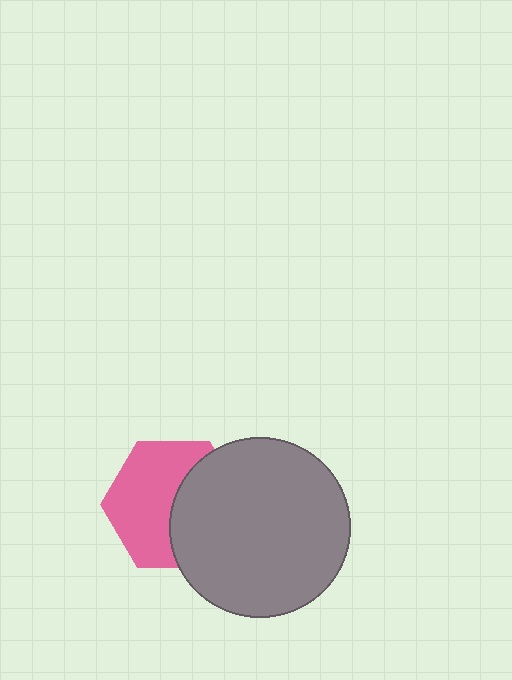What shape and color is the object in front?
The object in front is a gray circle.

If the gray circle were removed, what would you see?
You would see the complete pink hexagon.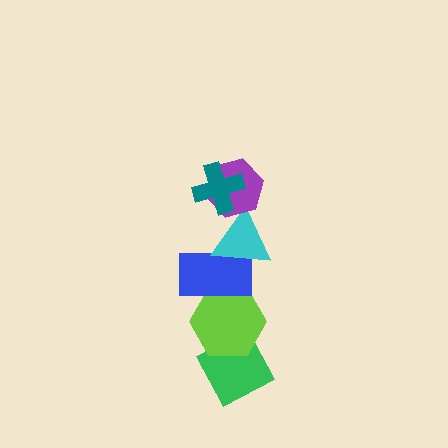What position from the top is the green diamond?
The green diamond is 6th from the top.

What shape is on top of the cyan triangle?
The purple hexagon is on top of the cyan triangle.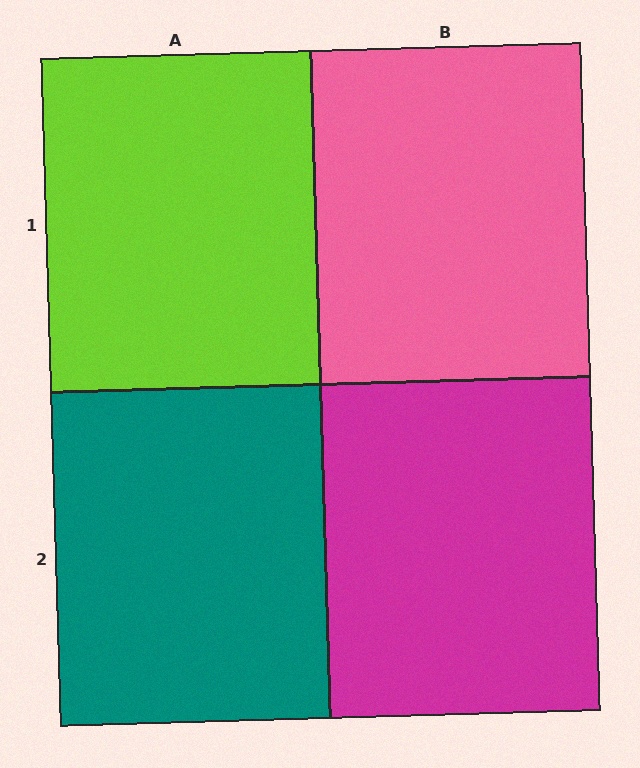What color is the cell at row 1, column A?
Lime.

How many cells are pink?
1 cell is pink.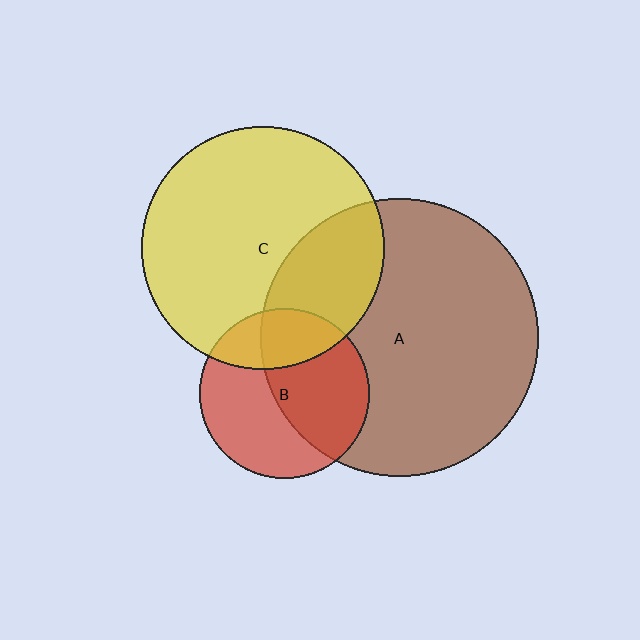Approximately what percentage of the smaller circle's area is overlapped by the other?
Approximately 30%.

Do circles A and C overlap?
Yes.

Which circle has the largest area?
Circle A (brown).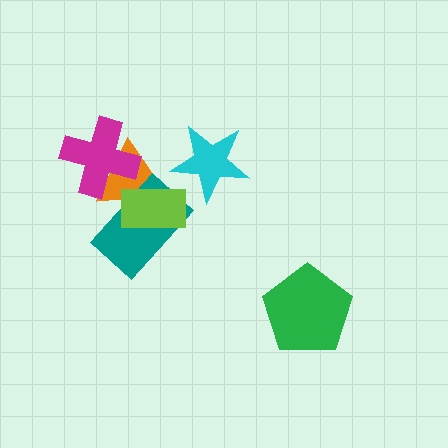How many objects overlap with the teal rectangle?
2 objects overlap with the teal rectangle.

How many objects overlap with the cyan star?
0 objects overlap with the cyan star.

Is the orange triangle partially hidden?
Yes, it is partially covered by another shape.